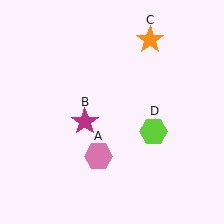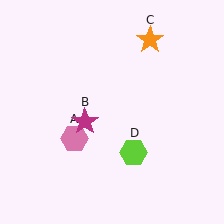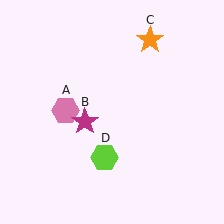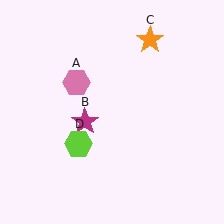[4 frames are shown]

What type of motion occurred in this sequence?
The pink hexagon (object A), lime hexagon (object D) rotated clockwise around the center of the scene.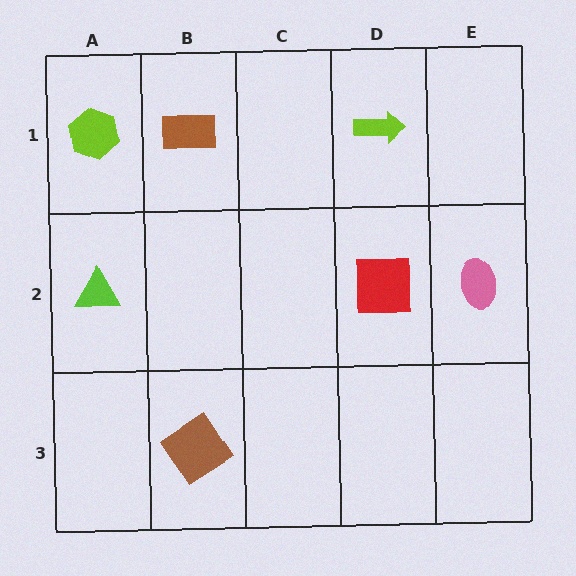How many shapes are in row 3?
1 shape.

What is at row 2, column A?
A lime triangle.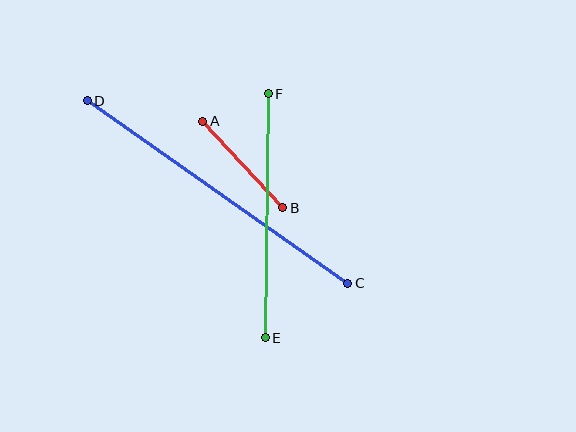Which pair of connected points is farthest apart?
Points C and D are farthest apart.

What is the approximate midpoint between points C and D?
The midpoint is at approximately (217, 192) pixels.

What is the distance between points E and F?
The distance is approximately 244 pixels.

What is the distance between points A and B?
The distance is approximately 118 pixels.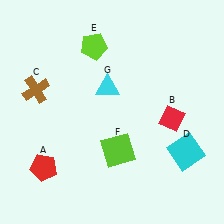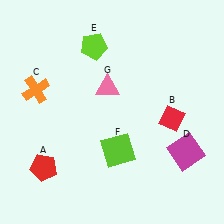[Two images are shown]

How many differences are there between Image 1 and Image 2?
There are 3 differences between the two images.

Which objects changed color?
C changed from brown to orange. D changed from cyan to magenta. G changed from cyan to pink.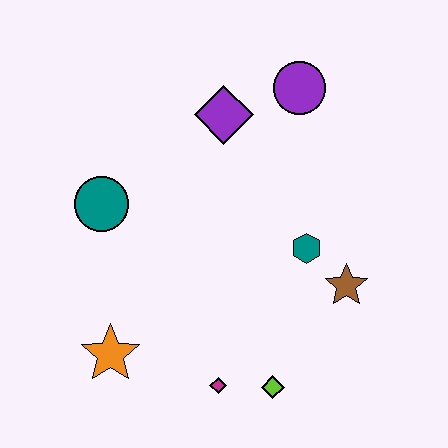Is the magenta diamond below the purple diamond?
Yes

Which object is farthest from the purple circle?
The orange star is farthest from the purple circle.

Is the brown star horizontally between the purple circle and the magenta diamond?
No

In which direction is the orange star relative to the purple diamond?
The orange star is below the purple diamond.